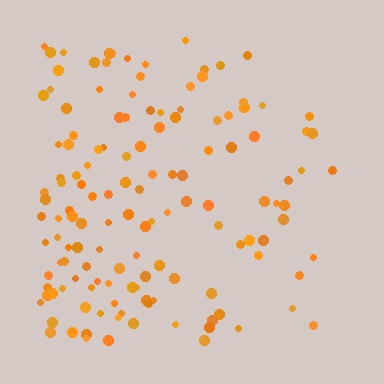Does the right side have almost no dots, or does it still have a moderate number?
Still a moderate number, just noticeably fewer than the left.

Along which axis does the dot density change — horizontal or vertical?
Horizontal.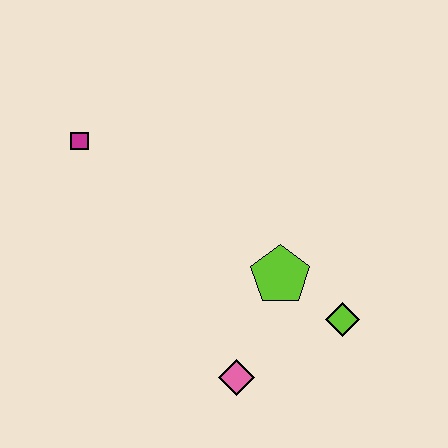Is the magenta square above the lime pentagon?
Yes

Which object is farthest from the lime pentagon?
The magenta square is farthest from the lime pentagon.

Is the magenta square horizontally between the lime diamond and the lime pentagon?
No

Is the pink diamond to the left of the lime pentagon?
Yes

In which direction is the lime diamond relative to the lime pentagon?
The lime diamond is to the right of the lime pentagon.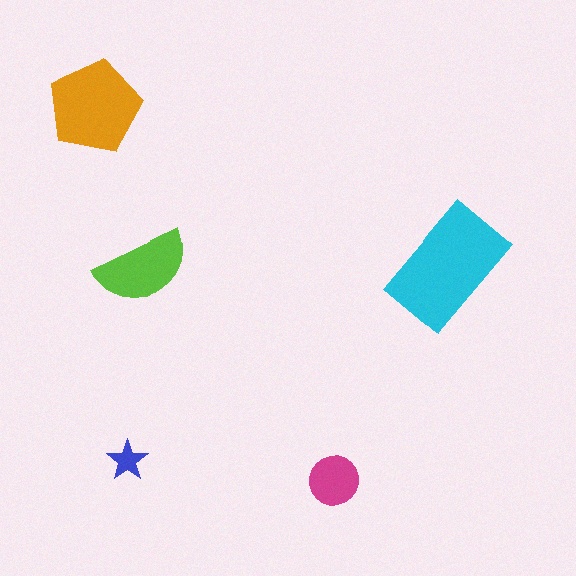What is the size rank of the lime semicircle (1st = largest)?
3rd.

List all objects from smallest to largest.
The blue star, the magenta circle, the lime semicircle, the orange pentagon, the cyan rectangle.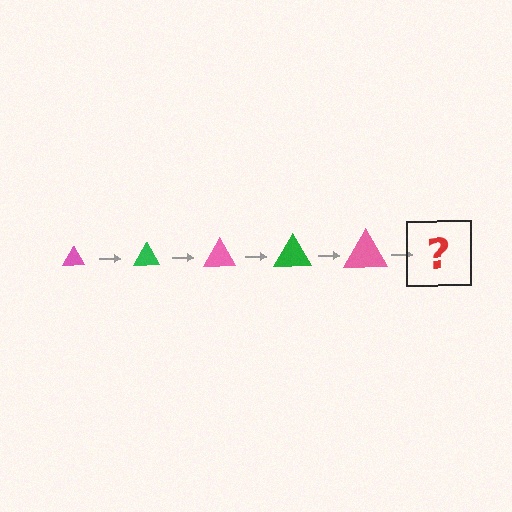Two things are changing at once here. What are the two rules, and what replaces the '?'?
The two rules are that the triangle grows larger each step and the color cycles through pink and green. The '?' should be a green triangle, larger than the previous one.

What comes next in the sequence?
The next element should be a green triangle, larger than the previous one.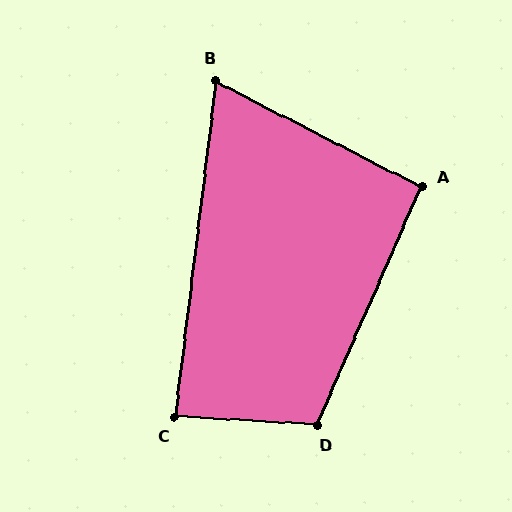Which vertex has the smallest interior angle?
B, at approximately 70 degrees.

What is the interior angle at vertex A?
Approximately 93 degrees (approximately right).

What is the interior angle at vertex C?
Approximately 87 degrees (approximately right).